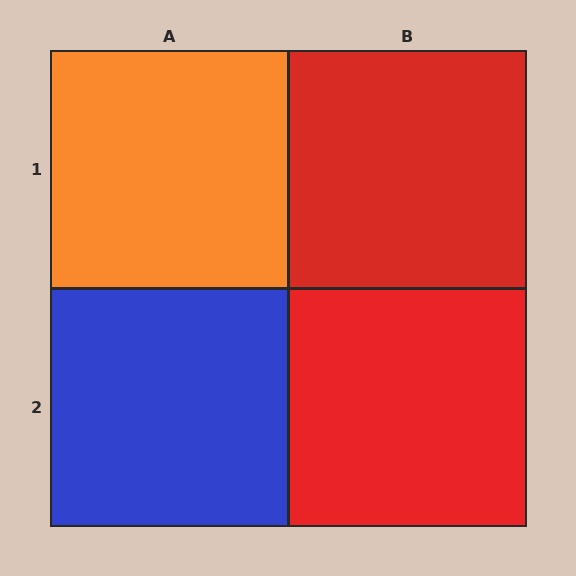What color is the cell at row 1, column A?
Orange.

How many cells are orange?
1 cell is orange.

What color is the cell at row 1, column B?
Red.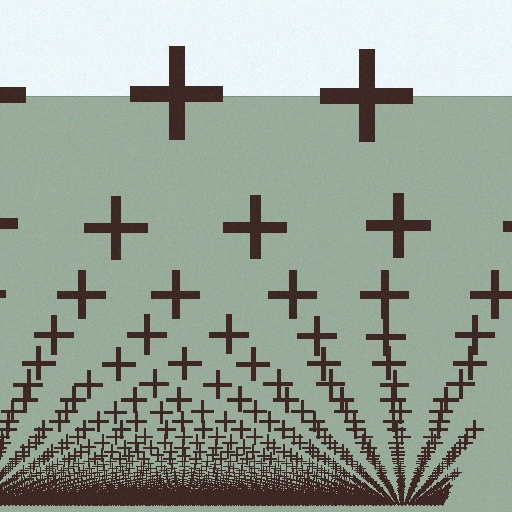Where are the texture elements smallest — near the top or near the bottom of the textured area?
Near the bottom.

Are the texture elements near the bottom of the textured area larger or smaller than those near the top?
Smaller. The gradient is inverted — elements near the bottom are smaller and denser.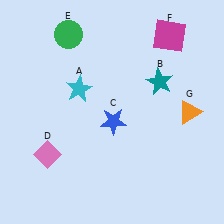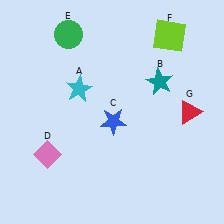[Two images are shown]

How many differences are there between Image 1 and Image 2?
There are 2 differences between the two images.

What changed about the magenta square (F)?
In Image 1, F is magenta. In Image 2, it changed to lime.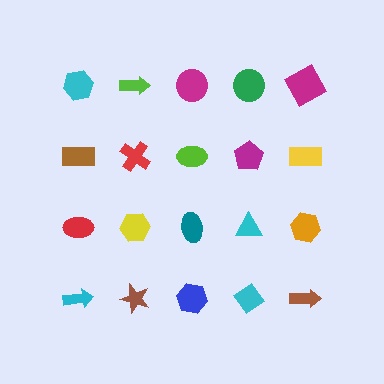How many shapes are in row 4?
5 shapes.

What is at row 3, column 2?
A yellow hexagon.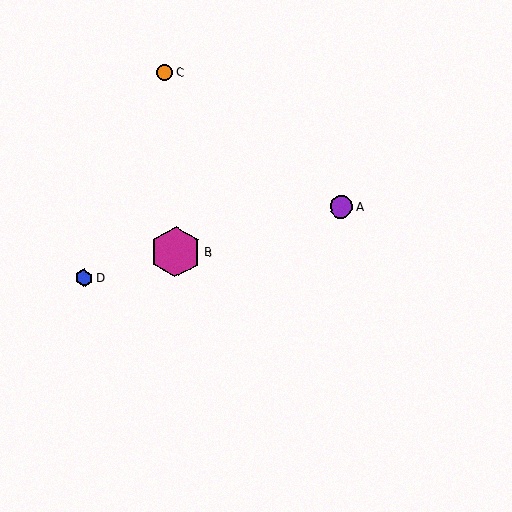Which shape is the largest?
The magenta hexagon (labeled B) is the largest.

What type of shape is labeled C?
Shape C is an orange circle.